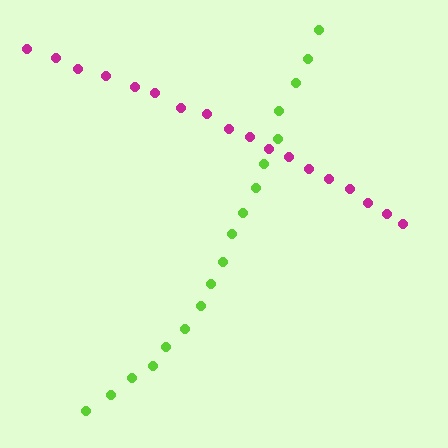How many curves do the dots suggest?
There are 2 distinct paths.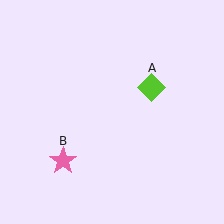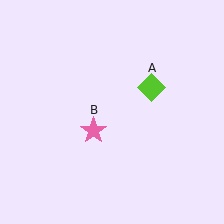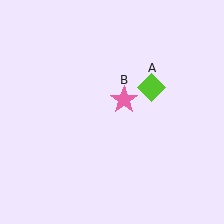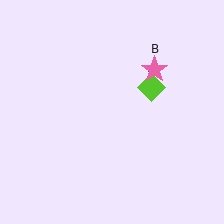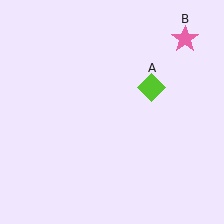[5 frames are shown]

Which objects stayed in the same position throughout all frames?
Lime diamond (object A) remained stationary.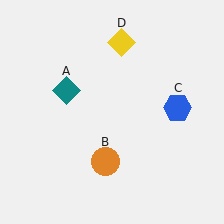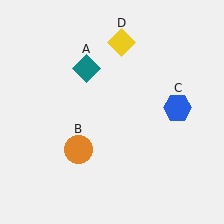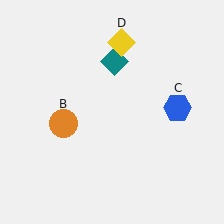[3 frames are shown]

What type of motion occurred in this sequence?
The teal diamond (object A), orange circle (object B) rotated clockwise around the center of the scene.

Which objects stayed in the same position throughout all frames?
Blue hexagon (object C) and yellow diamond (object D) remained stationary.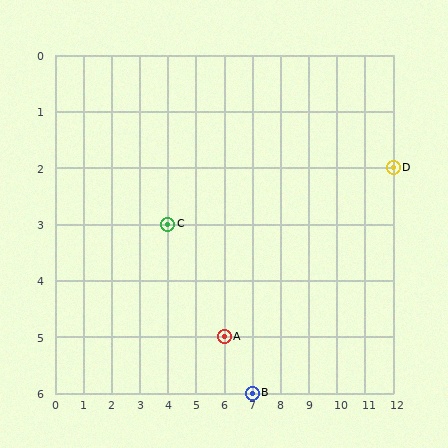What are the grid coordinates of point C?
Point C is at grid coordinates (4, 3).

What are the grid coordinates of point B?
Point B is at grid coordinates (7, 6).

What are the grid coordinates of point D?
Point D is at grid coordinates (12, 2).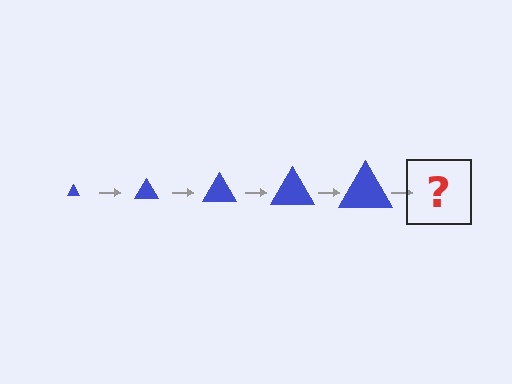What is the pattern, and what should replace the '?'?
The pattern is that the triangle gets progressively larger each step. The '?' should be a blue triangle, larger than the previous one.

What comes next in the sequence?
The next element should be a blue triangle, larger than the previous one.